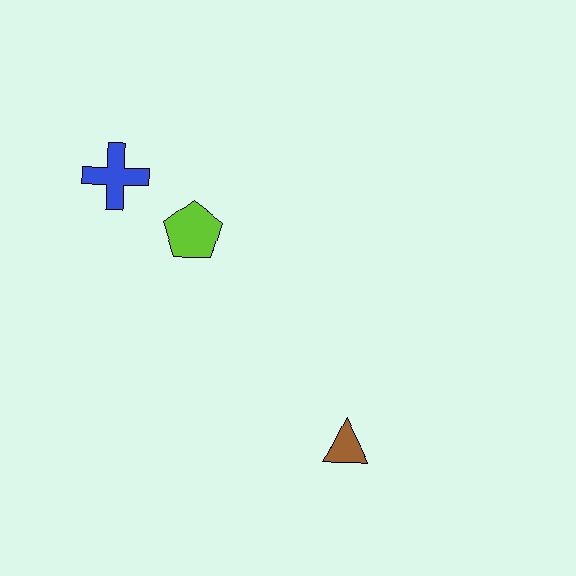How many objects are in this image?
There are 3 objects.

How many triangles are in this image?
There is 1 triangle.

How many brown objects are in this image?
There is 1 brown object.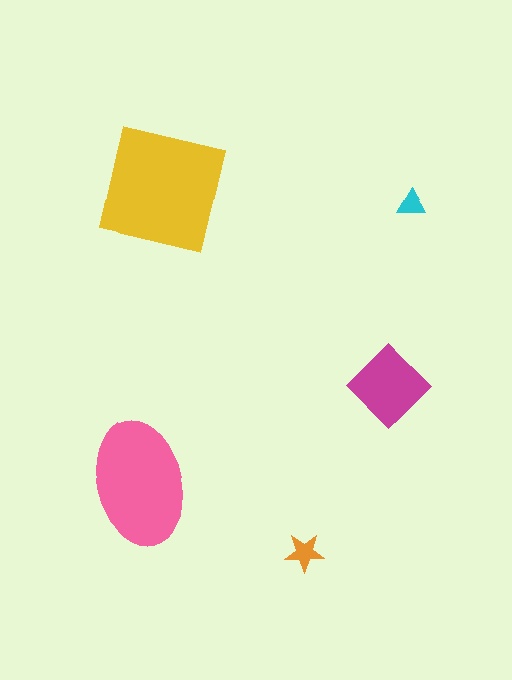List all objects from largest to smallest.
The yellow square, the pink ellipse, the magenta diamond, the orange star, the cyan triangle.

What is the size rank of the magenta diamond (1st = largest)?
3rd.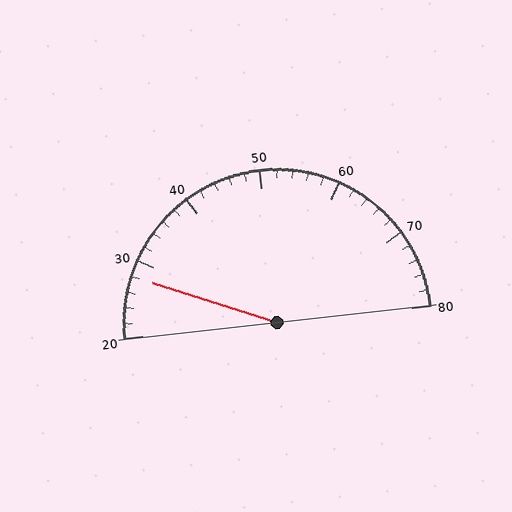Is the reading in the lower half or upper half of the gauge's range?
The reading is in the lower half of the range (20 to 80).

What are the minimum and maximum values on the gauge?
The gauge ranges from 20 to 80.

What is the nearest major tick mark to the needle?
The nearest major tick mark is 30.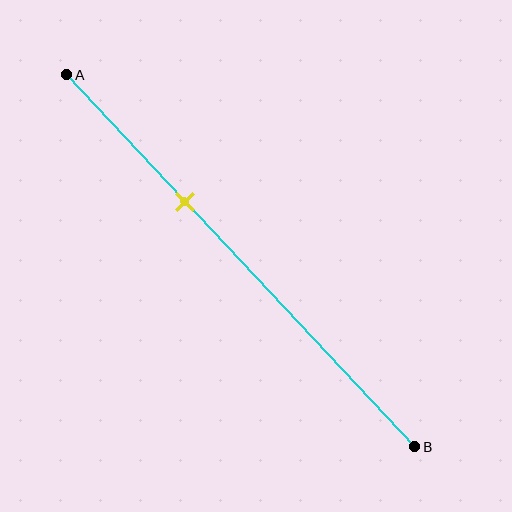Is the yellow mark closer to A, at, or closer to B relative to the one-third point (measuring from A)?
The yellow mark is approximately at the one-third point of segment AB.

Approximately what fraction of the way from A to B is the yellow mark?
The yellow mark is approximately 35% of the way from A to B.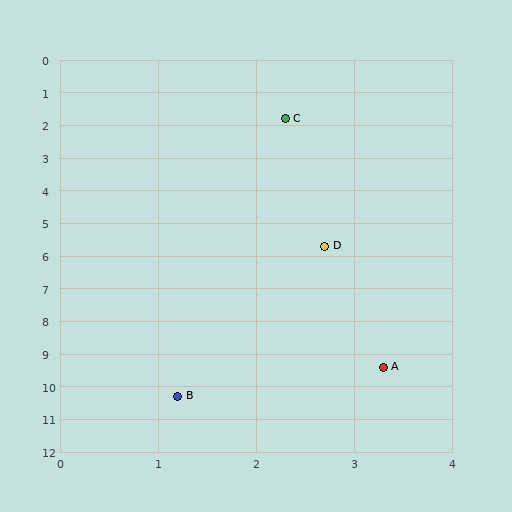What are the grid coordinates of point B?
Point B is at approximately (1.2, 10.3).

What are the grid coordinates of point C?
Point C is at approximately (2.3, 1.8).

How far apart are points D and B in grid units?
Points D and B are about 4.8 grid units apart.